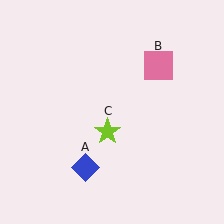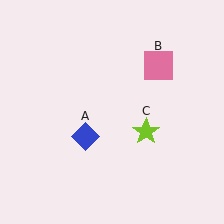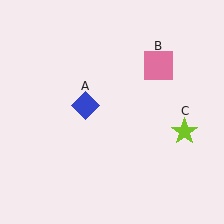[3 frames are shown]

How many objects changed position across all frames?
2 objects changed position: blue diamond (object A), lime star (object C).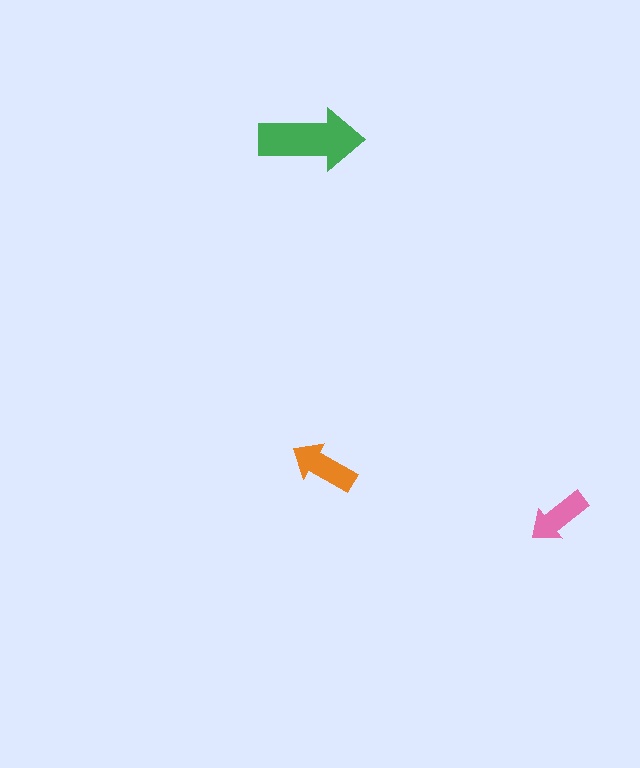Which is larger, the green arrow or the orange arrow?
The green one.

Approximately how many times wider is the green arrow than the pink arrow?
About 1.5 times wider.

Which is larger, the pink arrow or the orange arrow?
The orange one.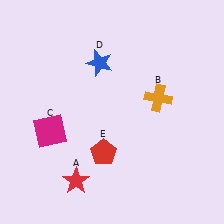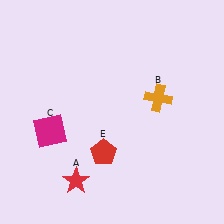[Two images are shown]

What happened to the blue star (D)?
The blue star (D) was removed in Image 2. It was in the top-left area of Image 1.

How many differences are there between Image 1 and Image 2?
There is 1 difference between the two images.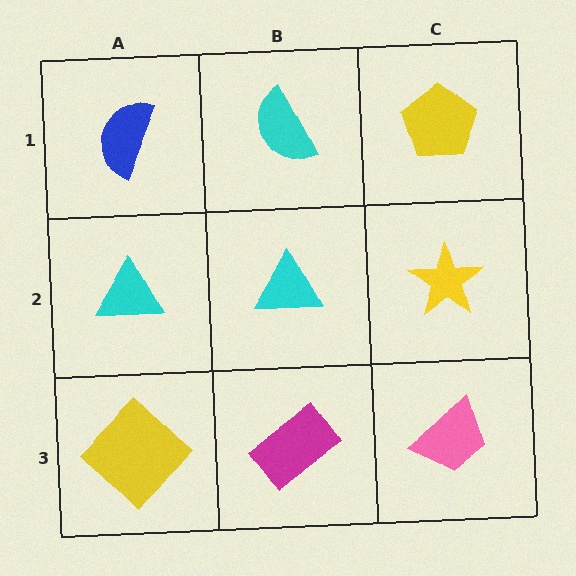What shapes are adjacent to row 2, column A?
A blue semicircle (row 1, column A), a yellow diamond (row 3, column A), a cyan triangle (row 2, column B).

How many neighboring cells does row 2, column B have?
4.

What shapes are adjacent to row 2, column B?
A cyan semicircle (row 1, column B), a magenta rectangle (row 3, column B), a cyan triangle (row 2, column A), a yellow star (row 2, column C).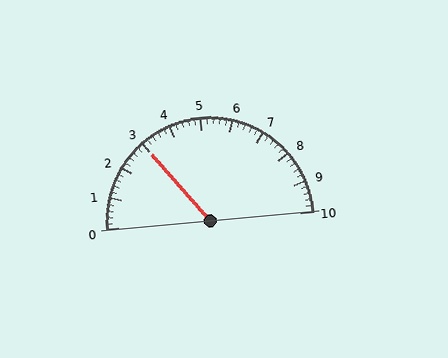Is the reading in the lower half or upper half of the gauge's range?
The reading is in the lower half of the range (0 to 10).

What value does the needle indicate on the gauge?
The needle indicates approximately 3.0.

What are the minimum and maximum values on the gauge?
The gauge ranges from 0 to 10.